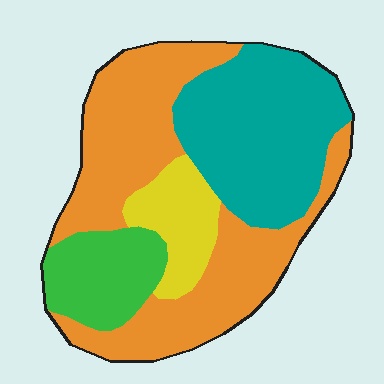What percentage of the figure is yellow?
Yellow covers around 10% of the figure.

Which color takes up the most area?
Orange, at roughly 45%.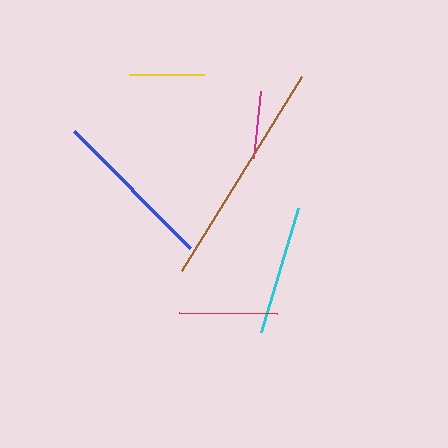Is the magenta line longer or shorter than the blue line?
The blue line is longer than the magenta line.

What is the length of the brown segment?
The brown segment is approximately 228 pixels long.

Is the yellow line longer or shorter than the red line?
The red line is longer than the yellow line.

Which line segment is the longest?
The brown line is the longest at approximately 228 pixels.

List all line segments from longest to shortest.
From longest to shortest: brown, blue, cyan, red, yellow, magenta.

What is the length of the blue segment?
The blue segment is approximately 165 pixels long.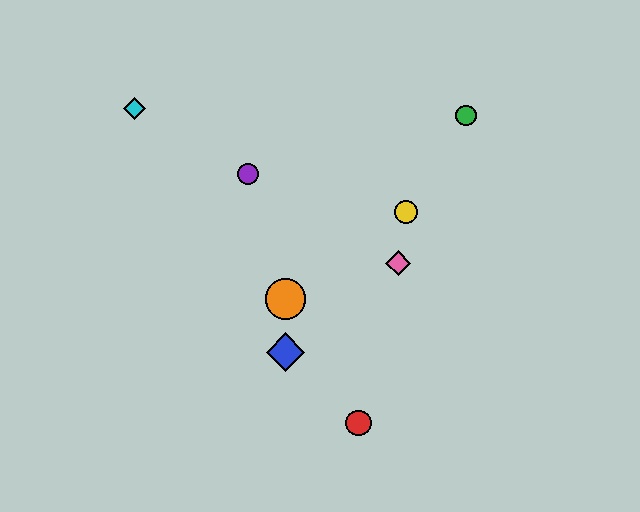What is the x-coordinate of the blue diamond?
The blue diamond is at x≈285.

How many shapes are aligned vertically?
2 shapes (the blue diamond, the orange circle) are aligned vertically.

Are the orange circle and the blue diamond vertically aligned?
Yes, both are at x≈285.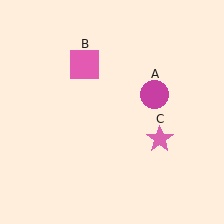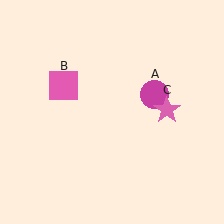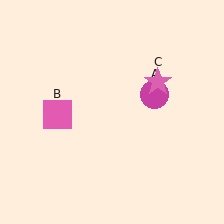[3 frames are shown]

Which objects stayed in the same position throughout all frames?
Magenta circle (object A) remained stationary.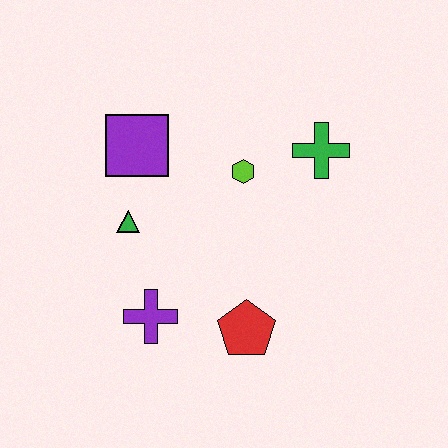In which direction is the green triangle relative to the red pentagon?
The green triangle is to the left of the red pentagon.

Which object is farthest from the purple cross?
The green cross is farthest from the purple cross.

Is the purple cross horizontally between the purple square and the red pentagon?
Yes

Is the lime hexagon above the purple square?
No